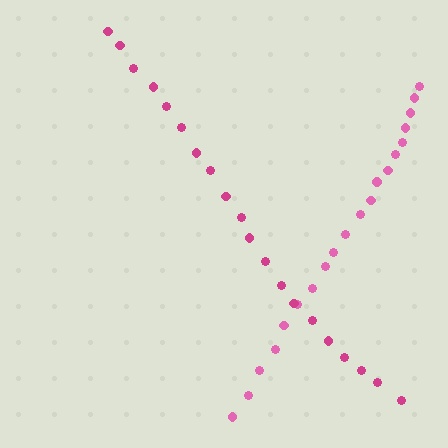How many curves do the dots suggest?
There are 2 distinct paths.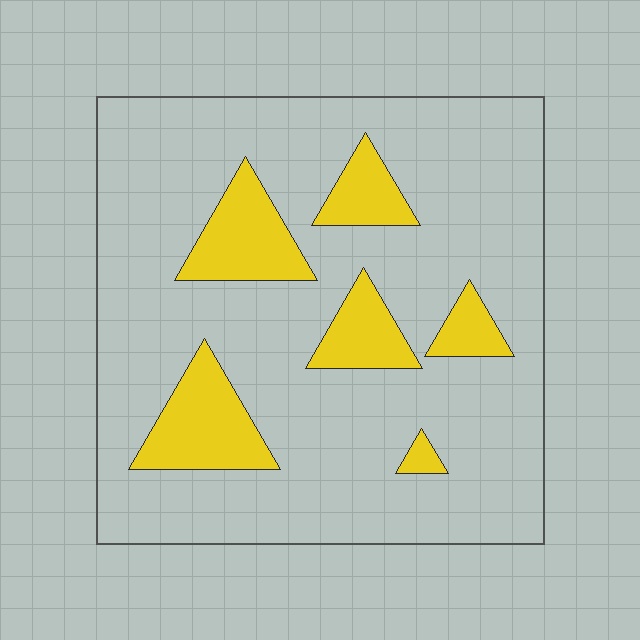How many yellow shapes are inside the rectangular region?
6.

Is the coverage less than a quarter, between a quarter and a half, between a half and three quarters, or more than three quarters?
Less than a quarter.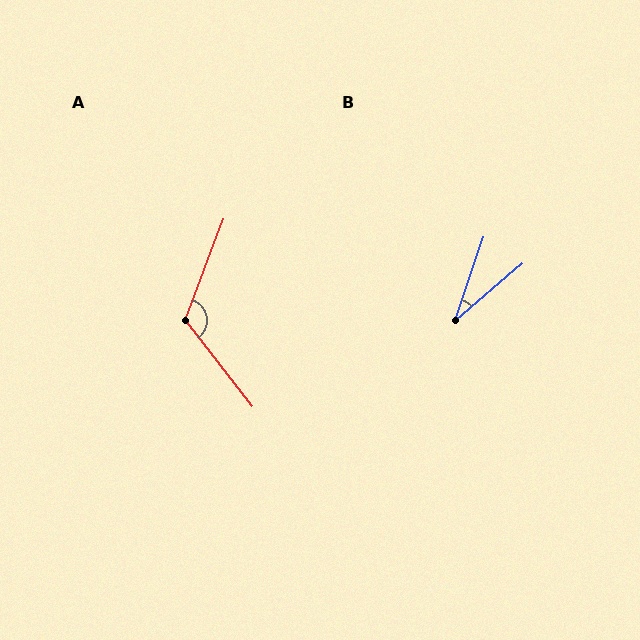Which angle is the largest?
A, at approximately 121 degrees.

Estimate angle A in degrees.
Approximately 121 degrees.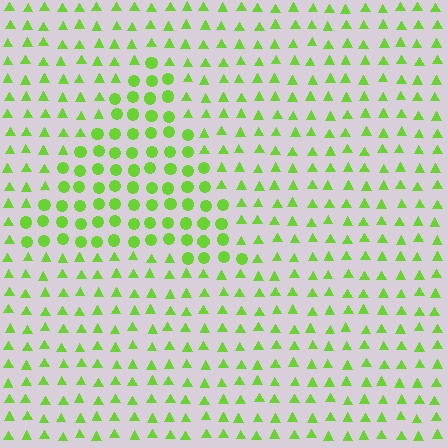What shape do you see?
I see a triangle.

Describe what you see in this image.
The image is filled with small lime elements arranged in a uniform grid. A triangle-shaped region contains circles, while the surrounding area contains triangles. The boundary is defined purely by the change in element shape.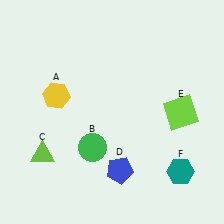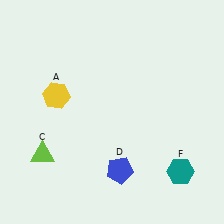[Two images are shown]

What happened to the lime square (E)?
The lime square (E) was removed in Image 2. It was in the bottom-right area of Image 1.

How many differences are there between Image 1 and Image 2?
There are 2 differences between the two images.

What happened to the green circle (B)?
The green circle (B) was removed in Image 2. It was in the bottom-left area of Image 1.